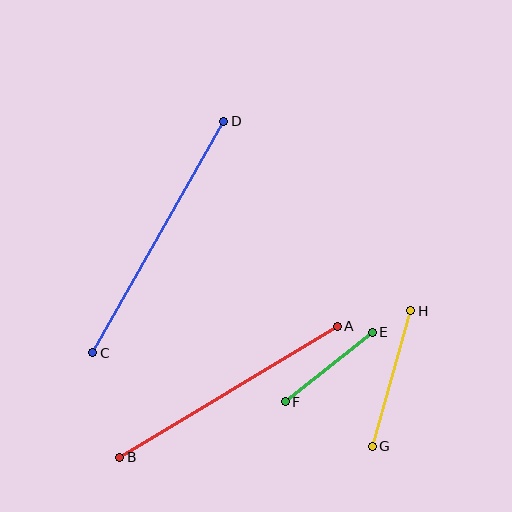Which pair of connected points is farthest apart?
Points C and D are farthest apart.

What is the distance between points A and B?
The distance is approximately 254 pixels.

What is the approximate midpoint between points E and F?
The midpoint is at approximately (329, 367) pixels.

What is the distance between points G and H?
The distance is approximately 141 pixels.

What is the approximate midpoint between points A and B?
The midpoint is at approximately (228, 392) pixels.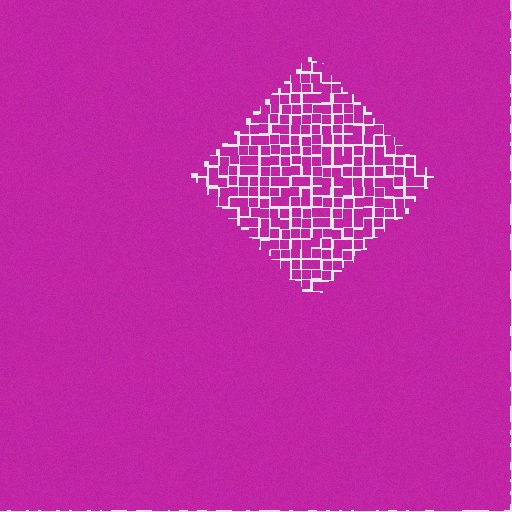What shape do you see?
I see a diamond.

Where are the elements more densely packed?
The elements are more densely packed outside the diamond boundary.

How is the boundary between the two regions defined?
The boundary is defined by a change in element density (approximately 2.9x ratio). All elements are the same color, size, and shape.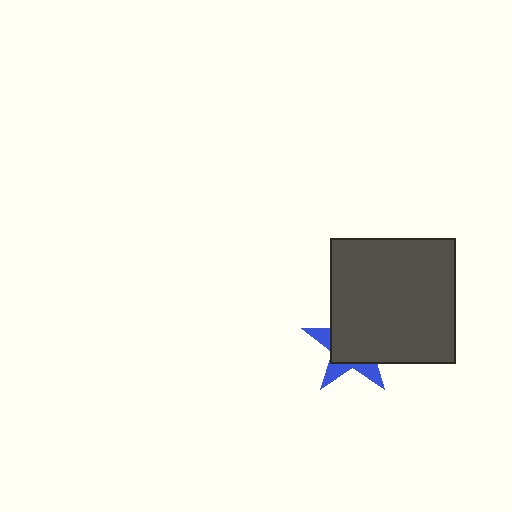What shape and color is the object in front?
The object in front is a dark gray square.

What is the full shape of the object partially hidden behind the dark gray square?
The partially hidden object is a blue star.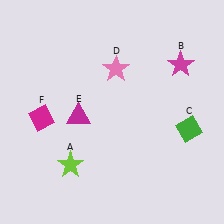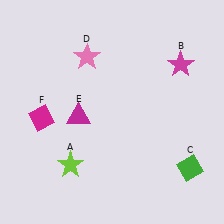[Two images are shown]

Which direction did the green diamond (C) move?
The green diamond (C) moved down.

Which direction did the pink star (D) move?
The pink star (D) moved left.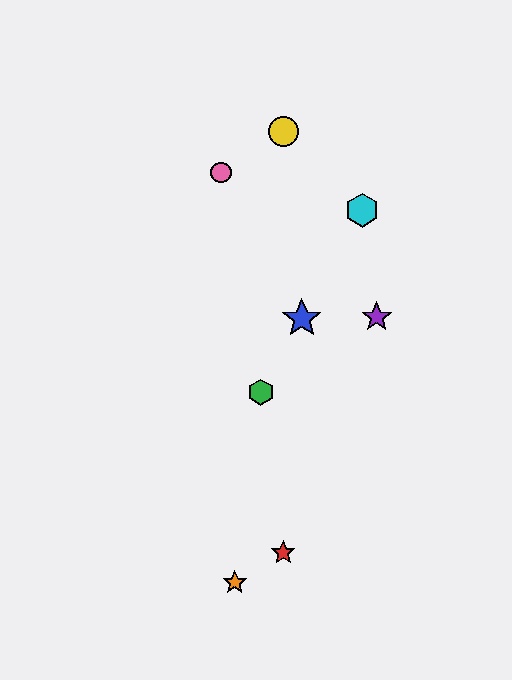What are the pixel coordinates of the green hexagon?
The green hexagon is at (261, 392).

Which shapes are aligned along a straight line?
The blue star, the green hexagon, the cyan hexagon are aligned along a straight line.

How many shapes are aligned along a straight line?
3 shapes (the blue star, the green hexagon, the cyan hexagon) are aligned along a straight line.